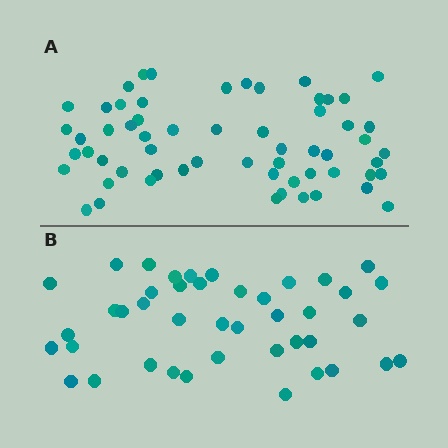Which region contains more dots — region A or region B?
Region A (the top region) has more dots.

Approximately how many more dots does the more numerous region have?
Region A has approximately 20 more dots than region B.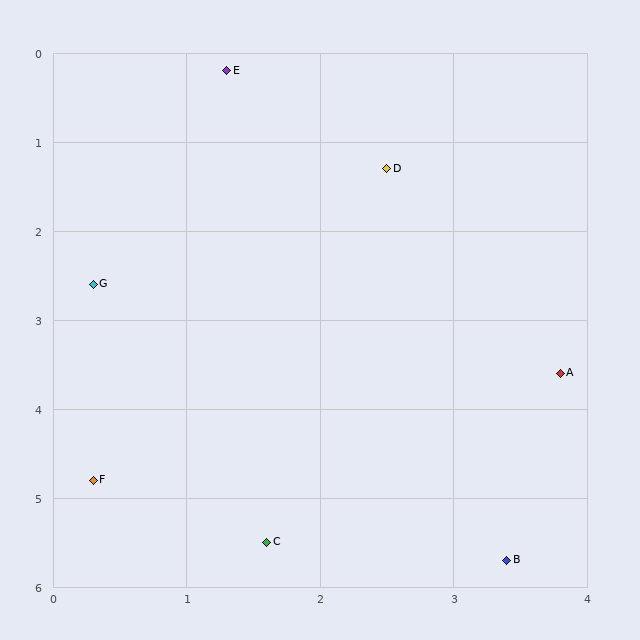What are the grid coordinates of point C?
Point C is at approximately (1.6, 5.5).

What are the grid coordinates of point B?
Point B is at approximately (3.4, 5.7).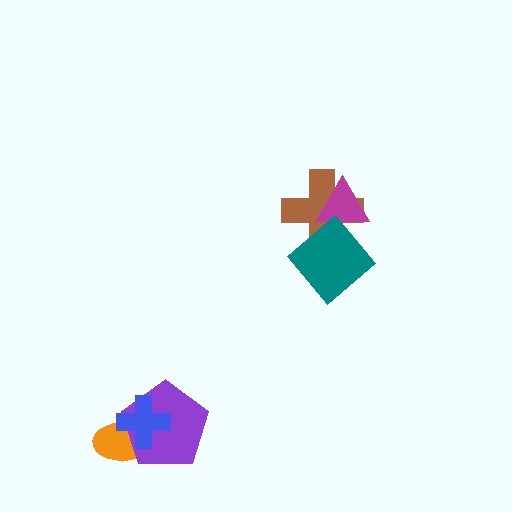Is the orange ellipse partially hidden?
Yes, it is partially covered by another shape.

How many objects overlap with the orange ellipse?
2 objects overlap with the orange ellipse.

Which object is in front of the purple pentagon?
The blue cross is in front of the purple pentagon.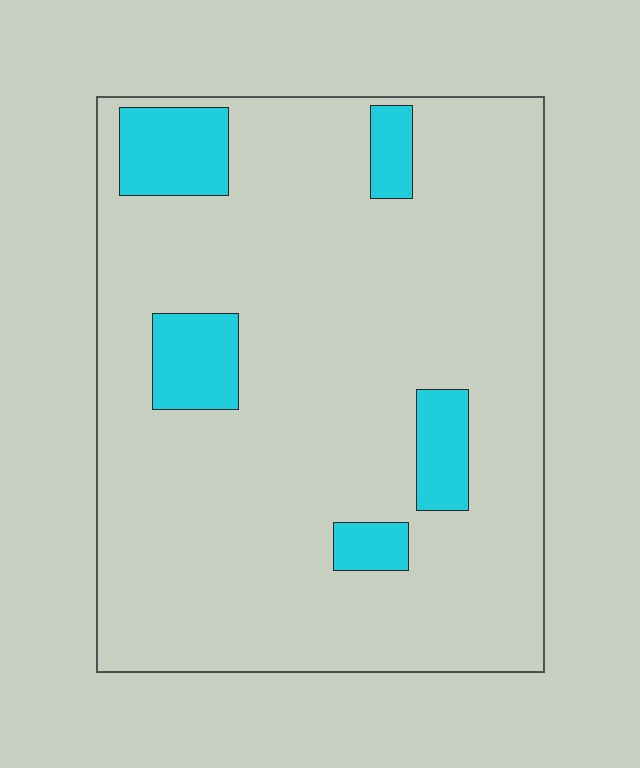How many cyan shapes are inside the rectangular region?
5.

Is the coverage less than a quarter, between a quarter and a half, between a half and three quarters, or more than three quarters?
Less than a quarter.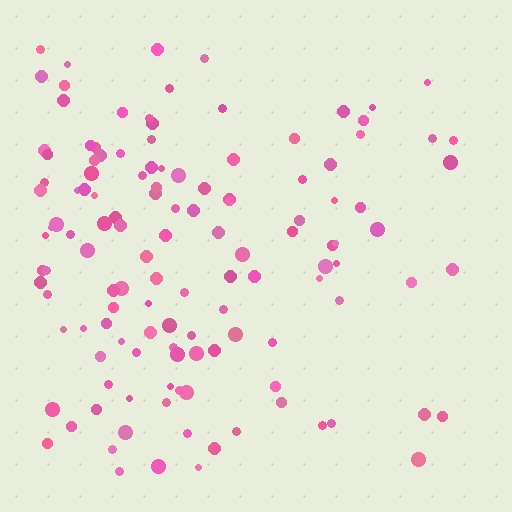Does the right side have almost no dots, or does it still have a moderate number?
Still a moderate number, just noticeably fewer than the left.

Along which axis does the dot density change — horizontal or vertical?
Horizontal.